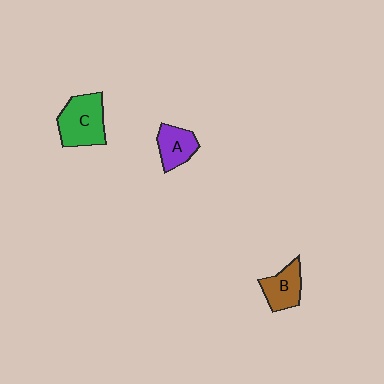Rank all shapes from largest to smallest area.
From largest to smallest: C (green), B (brown), A (purple).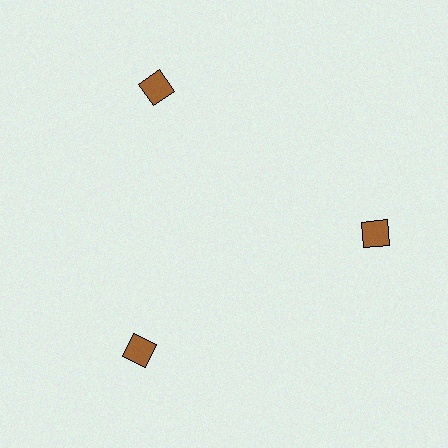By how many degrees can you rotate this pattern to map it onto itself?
The pattern maps onto itself every 120 degrees of rotation.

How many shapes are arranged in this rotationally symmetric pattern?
There are 3 shapes, arranged in 3 groups of 1.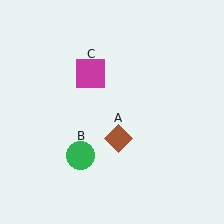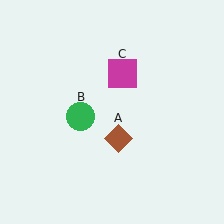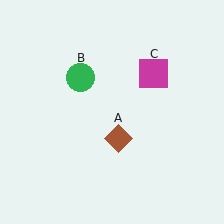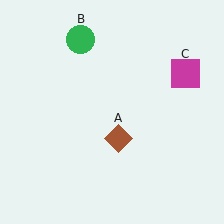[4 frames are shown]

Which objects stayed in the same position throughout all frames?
Brown diamond (object A) remained stationary.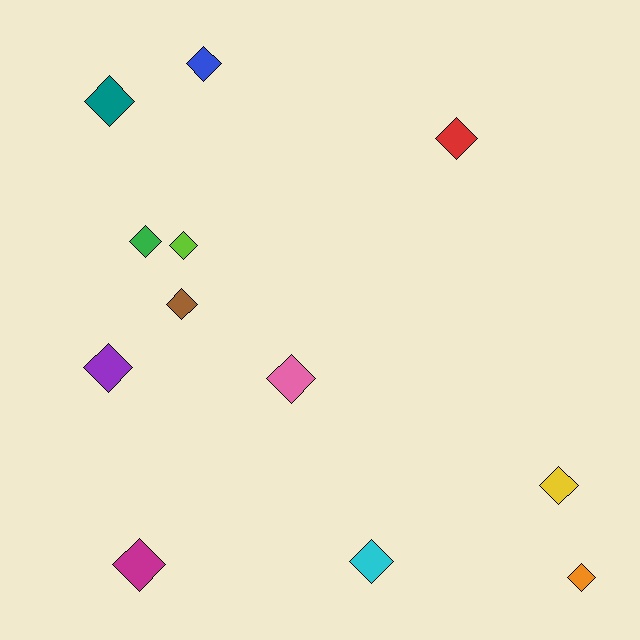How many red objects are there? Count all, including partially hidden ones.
There is 1 red object.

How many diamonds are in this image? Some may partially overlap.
There are 12 diamonds.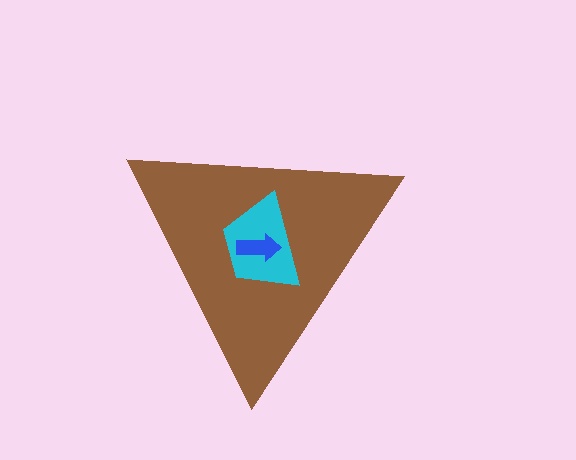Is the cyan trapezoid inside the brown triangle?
Yes.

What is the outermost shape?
The brown triangle.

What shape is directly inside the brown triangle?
The cyan trapezoid.